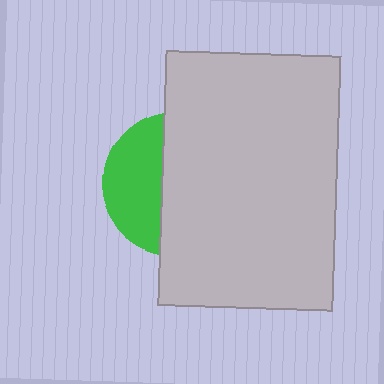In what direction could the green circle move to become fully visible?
The green circle could move left. That would shift it out from behind the light gray rectangle entirely.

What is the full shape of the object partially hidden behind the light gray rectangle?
The partially hidden object is a green circle.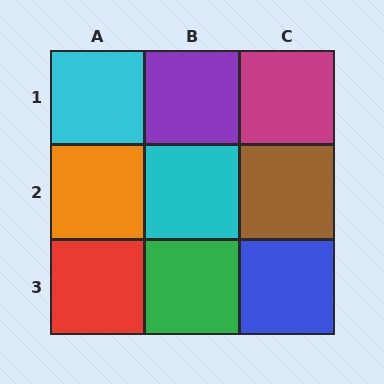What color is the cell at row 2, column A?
Orange.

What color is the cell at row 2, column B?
Cyan.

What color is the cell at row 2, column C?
Brown.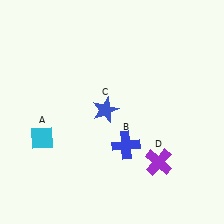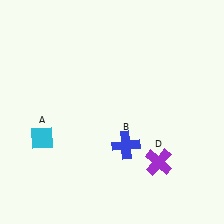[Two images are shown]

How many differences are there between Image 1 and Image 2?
There is 1 difference between the two images.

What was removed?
The blue star (C) was removed in Image 2.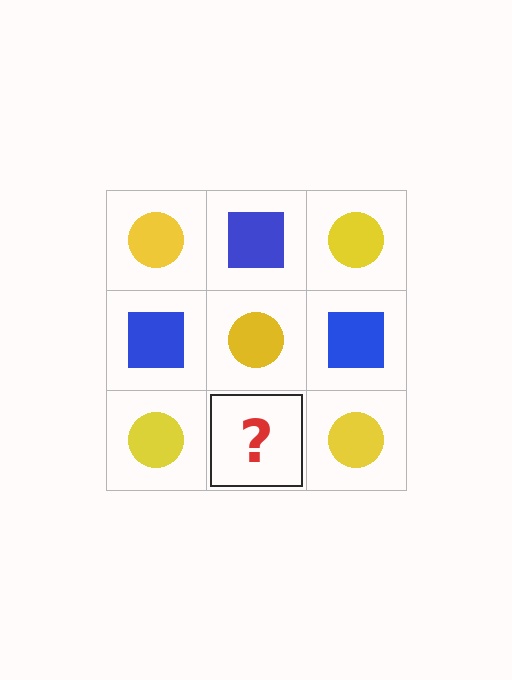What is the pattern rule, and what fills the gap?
The rule is that it alternates yellow circle and blue square in a checkerboard pattern. The gap should be filled with a blue square.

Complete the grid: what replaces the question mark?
The question mark should be replaced with a blue square.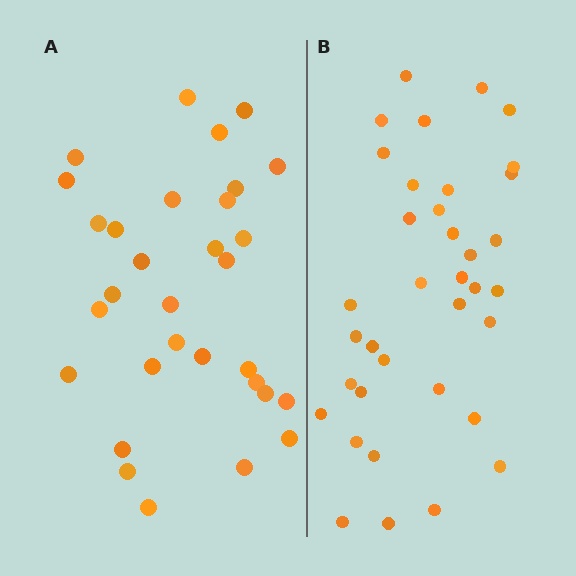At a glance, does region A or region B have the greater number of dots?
Region B (the right region) has more dots.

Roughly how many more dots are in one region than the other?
Region B has about 5 more dots than region A.